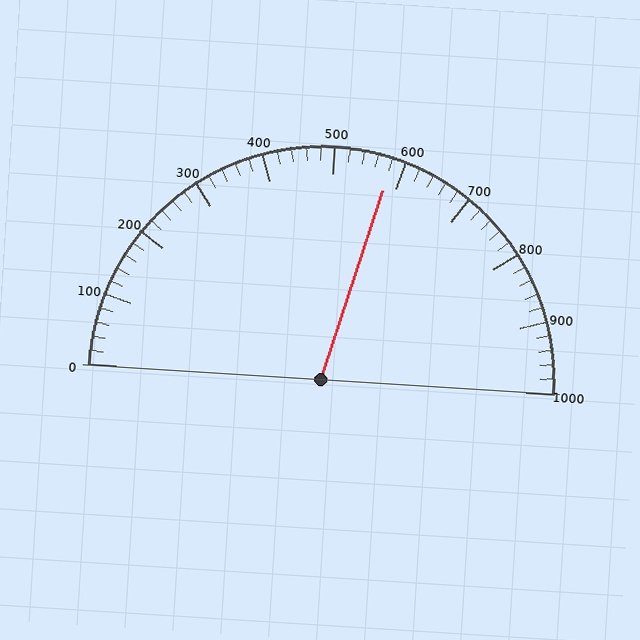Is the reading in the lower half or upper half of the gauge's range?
The reading is in the upper half of the range (0 to 1000).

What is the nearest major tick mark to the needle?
The nearest major tick mark is 600.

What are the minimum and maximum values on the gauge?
The gauge ranges from 0 to 1000.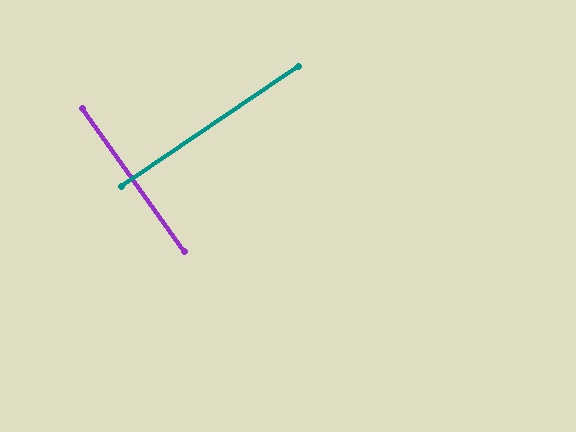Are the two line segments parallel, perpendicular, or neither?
Perpendicular — they meet at approximately 89°.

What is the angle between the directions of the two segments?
Approximately 89 degrees.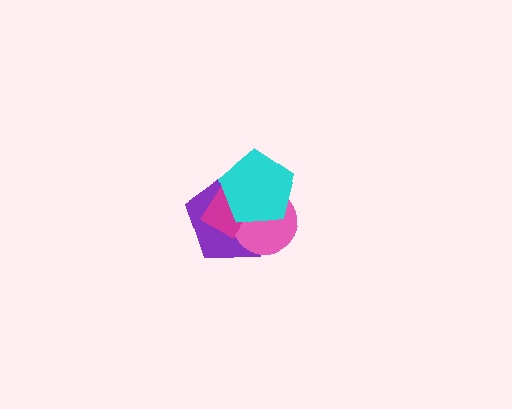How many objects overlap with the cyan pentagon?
3 objects overlap with the cyan pentagon.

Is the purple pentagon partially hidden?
Yes, it is partially covered by another shape.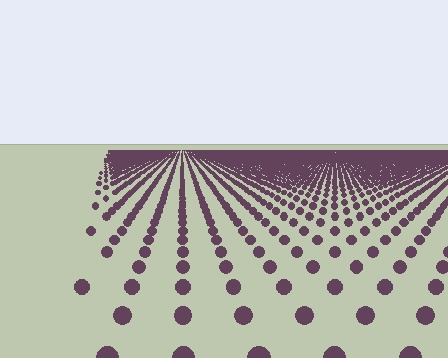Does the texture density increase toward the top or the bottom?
Density increases toward the top.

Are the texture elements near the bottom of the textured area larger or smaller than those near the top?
Larger. Near the bottom, elements are closer to the viewer and appear at a bigger on-screen size.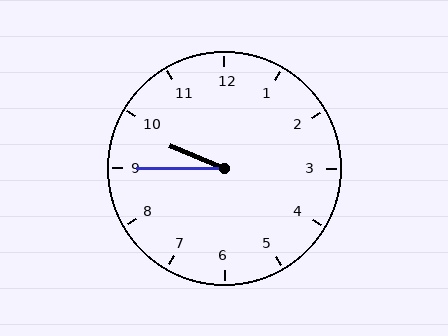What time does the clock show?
9:45.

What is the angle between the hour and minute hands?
Approximately 22 degrees.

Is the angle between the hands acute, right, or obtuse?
It is acute.